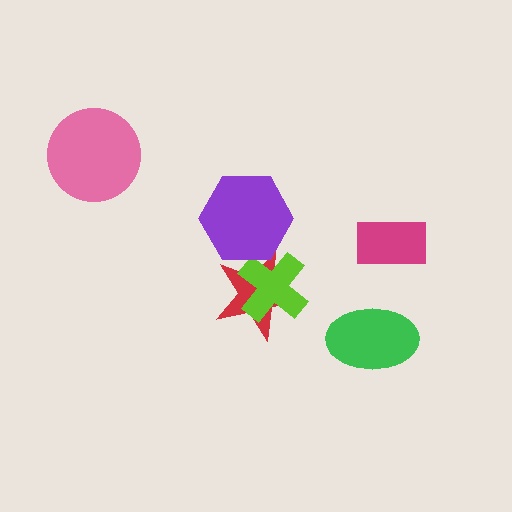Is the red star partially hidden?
Yes, it is partially covered by another shape.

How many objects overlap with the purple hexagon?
2 objects overlap with the purple hexagon.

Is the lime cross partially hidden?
Yes, it is partially covered by another shape.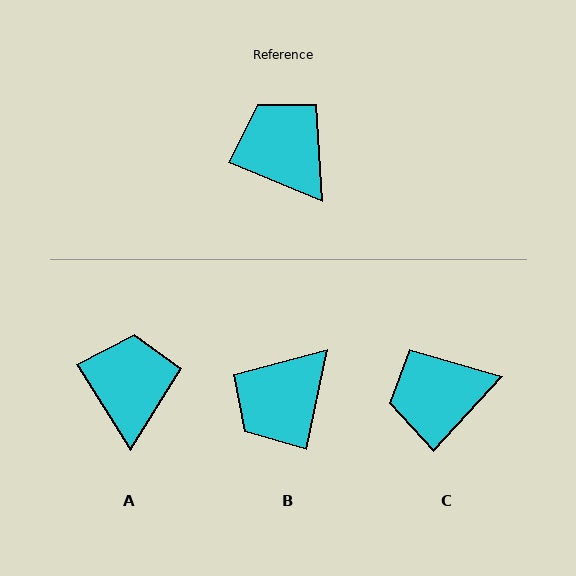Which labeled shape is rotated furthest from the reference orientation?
B, about 101 degrees away.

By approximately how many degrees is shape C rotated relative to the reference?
Approximately 70 degrees counter-clockwise.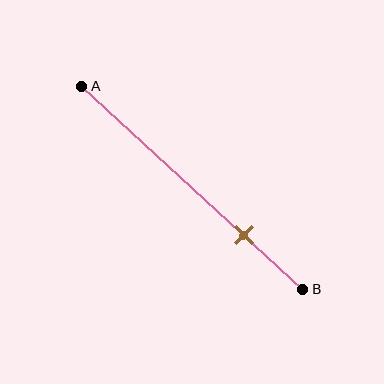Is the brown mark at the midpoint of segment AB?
No, the mark is at about 75% from A, not at the 50% midpoint.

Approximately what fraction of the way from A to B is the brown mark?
The brown mark is approximately 75% of the way from A to B.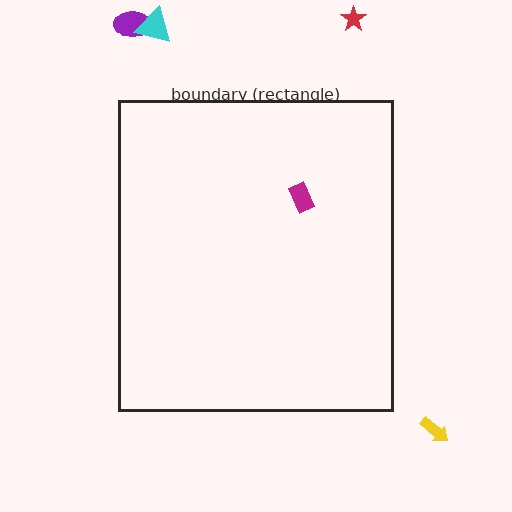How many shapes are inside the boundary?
1 inside, 4 outside.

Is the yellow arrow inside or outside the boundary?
Outside.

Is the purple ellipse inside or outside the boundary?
Outside.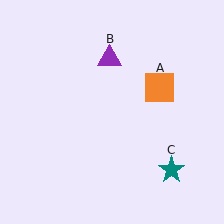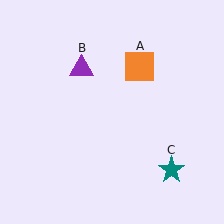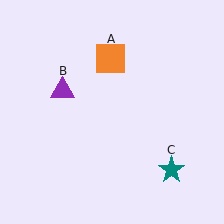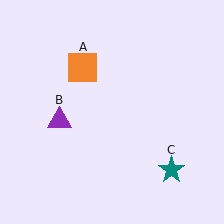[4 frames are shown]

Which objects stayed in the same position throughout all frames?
Teal star (object C) remained stationary.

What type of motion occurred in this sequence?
The orange square (object A), purple triangle (object B) rotated counterclockwise around the center of the scene.